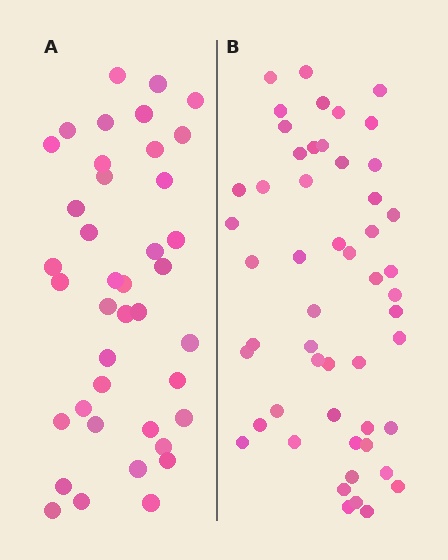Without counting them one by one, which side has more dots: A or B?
Region B (the right region) has more dots.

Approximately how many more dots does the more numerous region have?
Region B has roughly 12 or so more dots than region A.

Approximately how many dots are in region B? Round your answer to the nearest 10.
About 50 dots. (The exact count is 52, which rounds to 50.)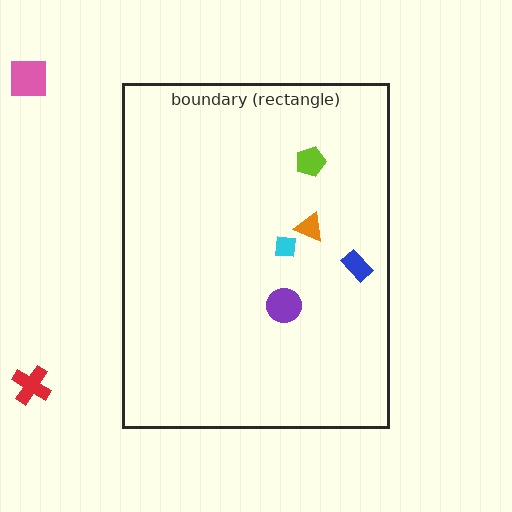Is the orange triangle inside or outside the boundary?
Inside.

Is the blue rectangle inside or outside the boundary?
Inside.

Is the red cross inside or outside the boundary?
Outside.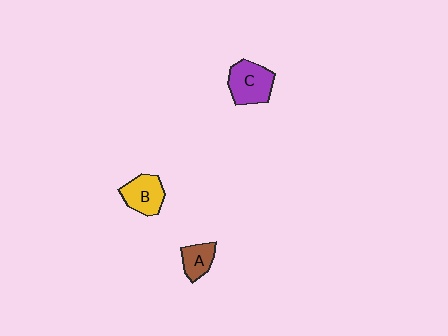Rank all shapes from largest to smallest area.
From largest to smallest: C (purple), B (yellow), A (brown).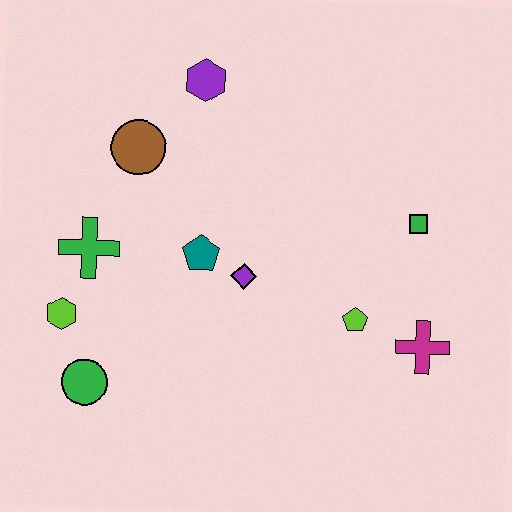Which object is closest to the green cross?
The lime hexagon is closest to the green cross.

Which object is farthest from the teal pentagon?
The magenta cross is farthest from the teal pentagon.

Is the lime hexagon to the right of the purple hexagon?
No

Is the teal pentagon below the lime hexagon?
No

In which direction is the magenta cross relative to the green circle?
The magenta cross is to the right of the green circle.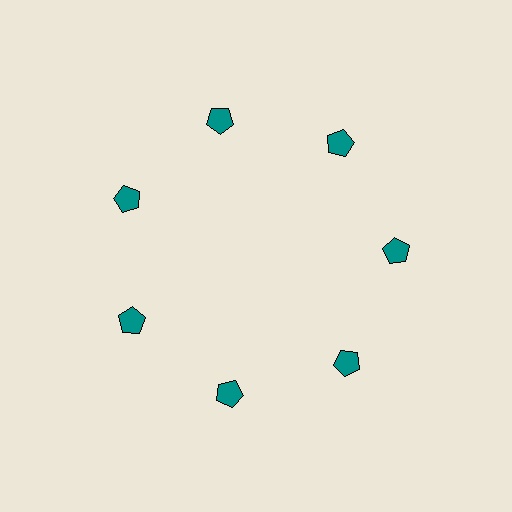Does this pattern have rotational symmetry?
Yes, this pattern has 7-fold rotational symmetry. It looks the same after rotating 51 degrees around the center.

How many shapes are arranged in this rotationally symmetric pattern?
There are 7 shapes, arranged in 7 groups of 1.